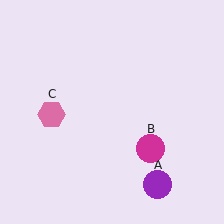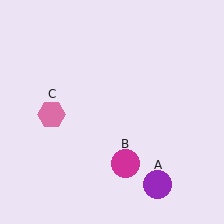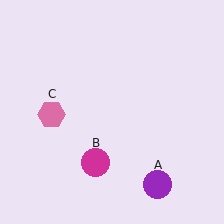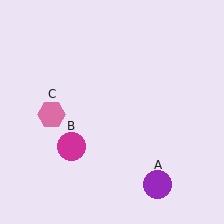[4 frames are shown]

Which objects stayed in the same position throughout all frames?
Purple circle (object A) and pink hexagon (object C) remained stationary.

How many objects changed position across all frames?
1 object changed position: magenta circle (object B).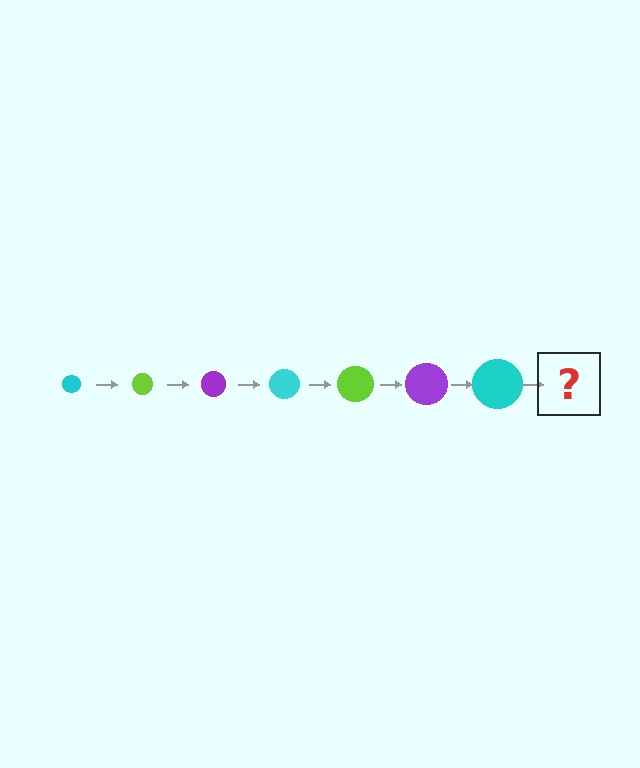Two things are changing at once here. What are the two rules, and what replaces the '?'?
The two rules are that the circle grows larger each step and the color cycles through cyan, lime, and purple. The '?' should be a lime circle, larger than the previous one.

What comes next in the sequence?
The next element should be a lime circle, larger than the previous one.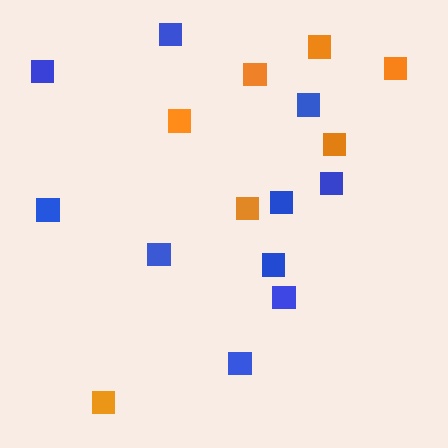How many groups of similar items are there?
There are 2 groups: one group of blue squares (10) and one group of orange squares (7).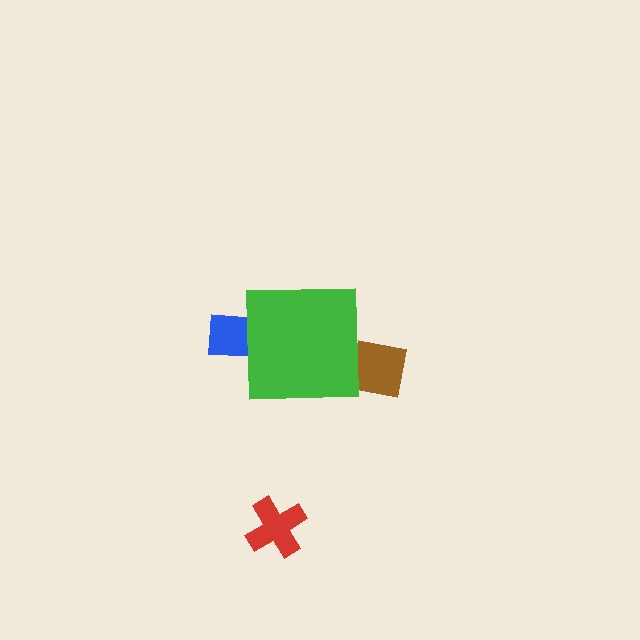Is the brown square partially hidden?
Yes, the brown square is partially hidden behind the green square.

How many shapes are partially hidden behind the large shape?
2 shapes are partially hidden.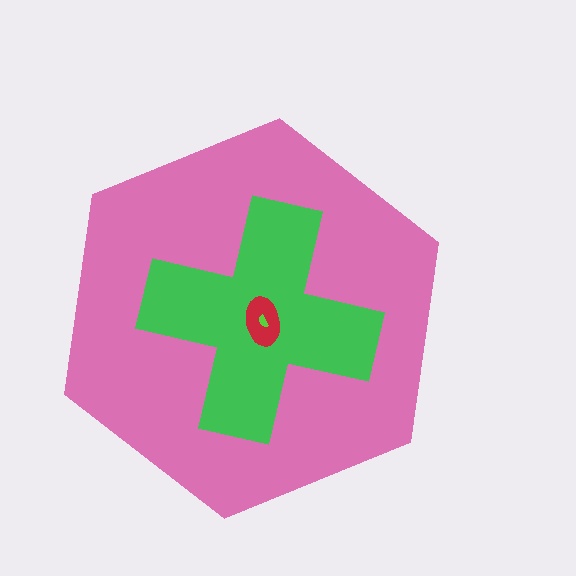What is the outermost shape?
The pink hexagon.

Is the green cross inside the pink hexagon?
Yes.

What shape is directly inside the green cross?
The red ellipse.